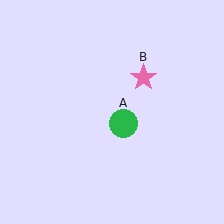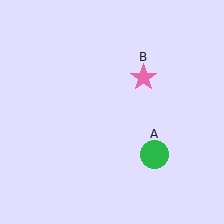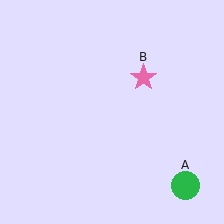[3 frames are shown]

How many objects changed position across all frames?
1 object changed position: green circle (object A).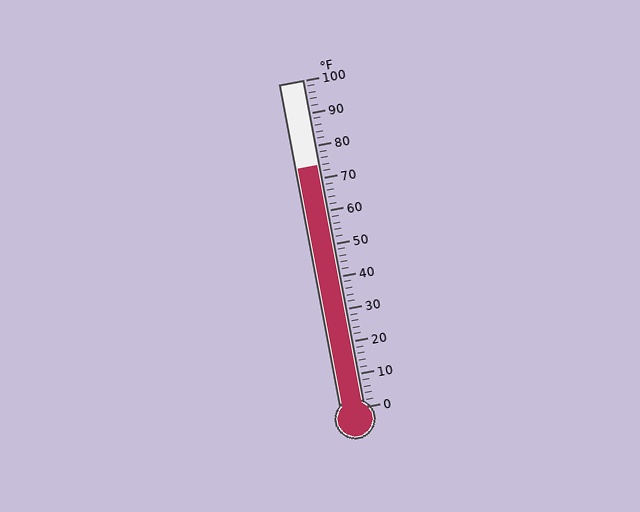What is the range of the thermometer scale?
The thermometer scale ranges from 0°F to 100°F.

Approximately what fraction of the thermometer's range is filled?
The thermometer is filled to approximately 75% of its range.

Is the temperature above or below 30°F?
The temperature is above 30°F.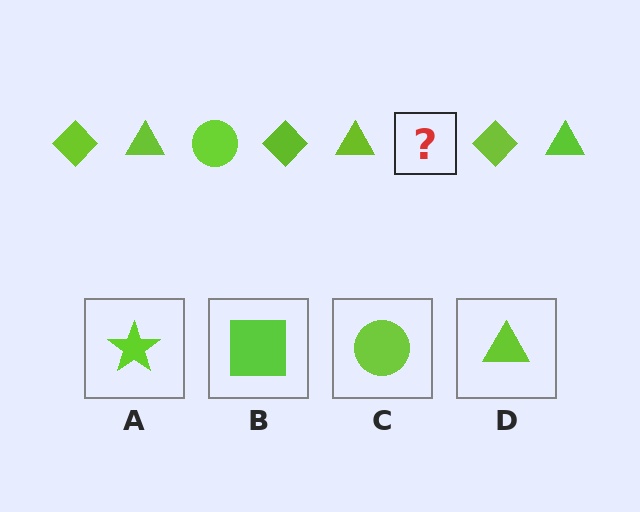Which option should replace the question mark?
Option C.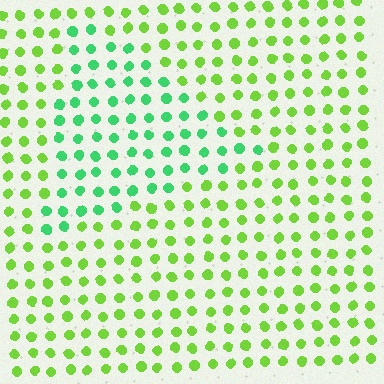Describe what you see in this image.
The image is filled with small lime elements in a uniform arrangement. A triangle-shaped region is visible where the elements are tinted to a slightly different hue, forming a subtle color boundary.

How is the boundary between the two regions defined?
The boundary is defined purely by a slight shift in hue (about 41 degrees). Spacing, size, and orientation are identical on both sides.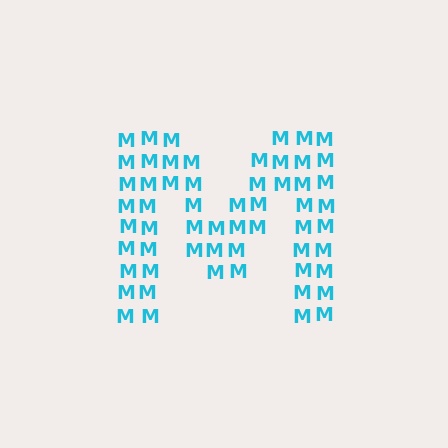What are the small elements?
The small elements are letter M's.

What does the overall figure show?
The overall figure shows the letter M.